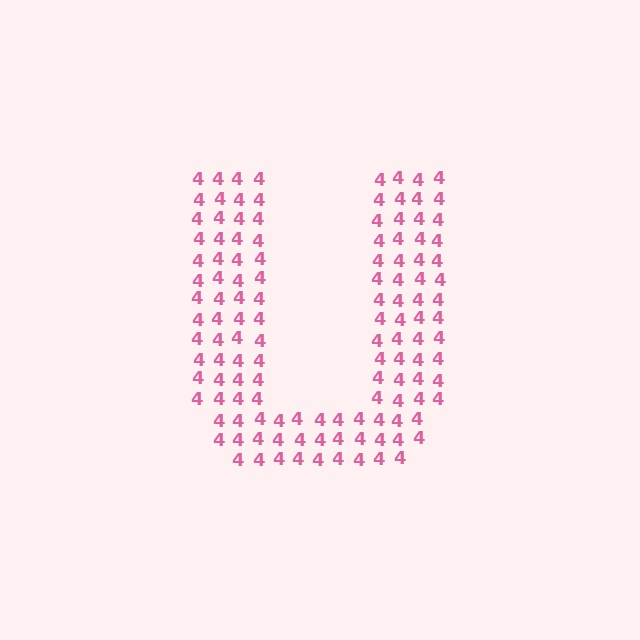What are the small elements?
The small elements are digit 4's.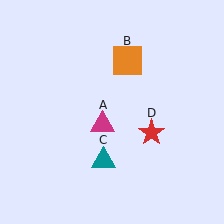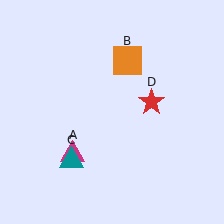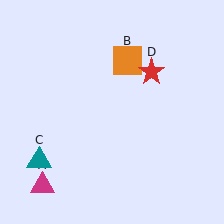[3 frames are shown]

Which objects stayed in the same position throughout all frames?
Orange square (object B) remained stationary.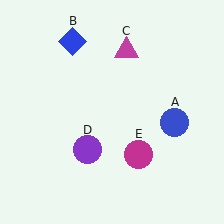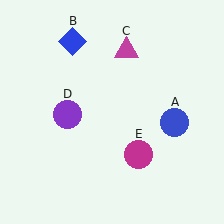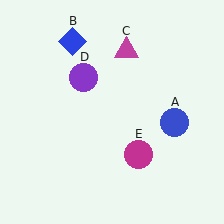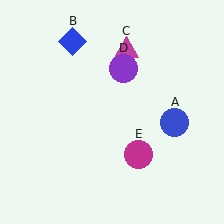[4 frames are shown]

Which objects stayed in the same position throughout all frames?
Blue circle (object A) and blue diamond (object B) and magenta triangle (object C) and magenta circle (object E) remained stationary.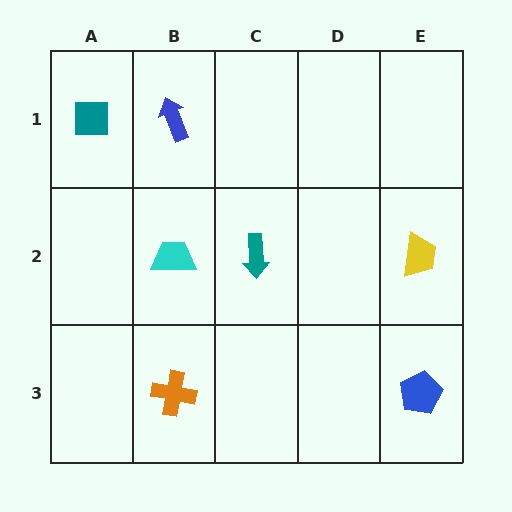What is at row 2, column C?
A teal arrow.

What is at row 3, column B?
An orange cross.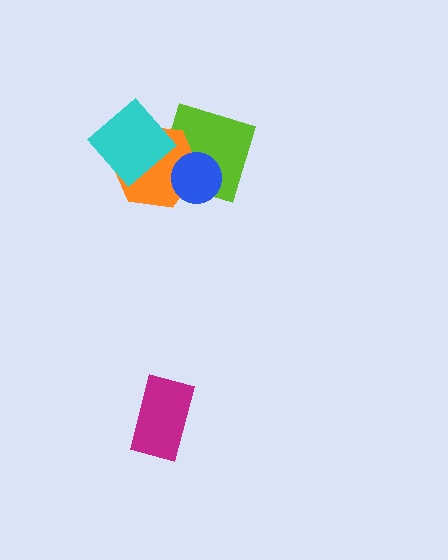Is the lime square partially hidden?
Yes, it is partially covered by another shape.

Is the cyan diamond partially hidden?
No, no other shape covers it.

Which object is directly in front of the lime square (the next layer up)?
The orange hexagon is directly in front of the lime square.